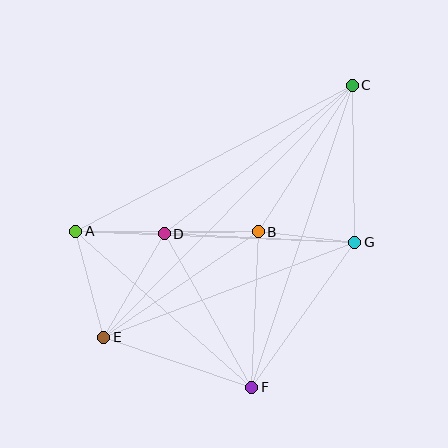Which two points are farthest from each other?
Points C and E are farthest from each other.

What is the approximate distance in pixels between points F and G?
The distance between F and G is approximately 177 pixels.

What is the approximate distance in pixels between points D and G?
The distance between D and G is approximately 191 pixels.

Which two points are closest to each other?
Points A and D are closest to each other.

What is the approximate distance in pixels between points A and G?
The distance between A and G is approximately 279 pixels.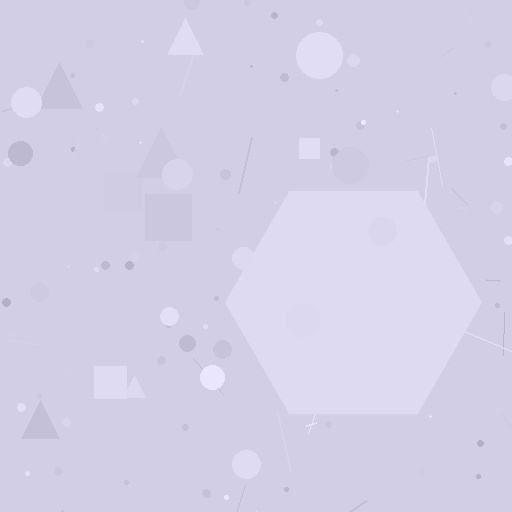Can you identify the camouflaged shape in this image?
The camouflaged shape is a hexagon.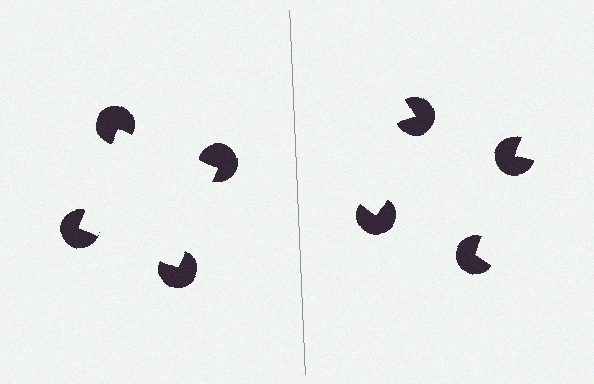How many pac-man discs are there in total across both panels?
8 — 4 on each side.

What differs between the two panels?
The pac-man discs are positioned identically on both sides; only the wedge orientations differ. On the left they align to a square; on the right they are misaligned.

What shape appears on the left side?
An illusory square.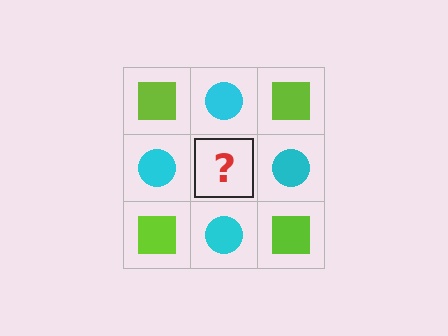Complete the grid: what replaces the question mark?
The question mark should be replaced with a lime square.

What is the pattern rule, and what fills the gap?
The rule is that it alternates lime square and cyan circle in a checkerboard pattern. The gap should be filled with a lime square.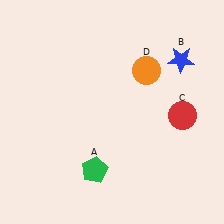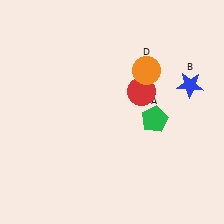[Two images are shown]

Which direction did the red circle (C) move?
The red circle (C) moved left.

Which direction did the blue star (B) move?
The blue star (B) moved down.